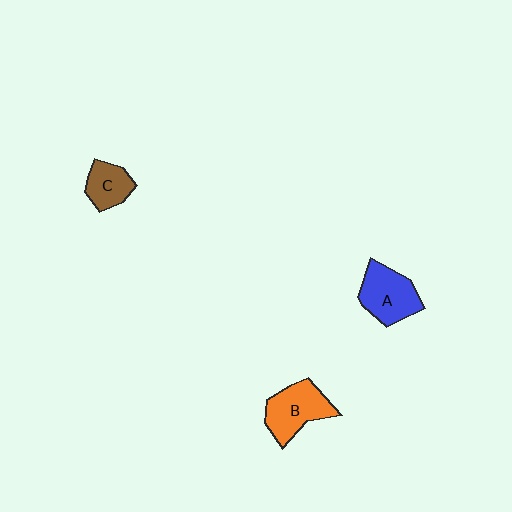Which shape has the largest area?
Shape B (orange).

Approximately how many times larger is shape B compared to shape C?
Approximately 1.6 times.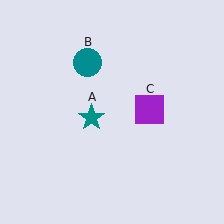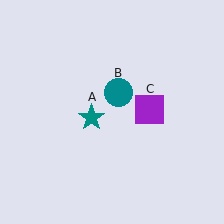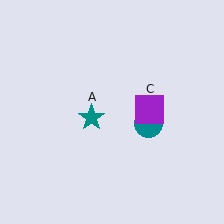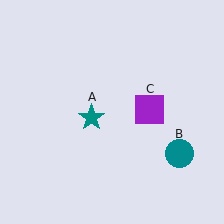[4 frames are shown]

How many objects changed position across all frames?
1 object changed position: teal circle (object B).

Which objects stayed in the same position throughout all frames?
Teal star (object A) and purple square (object C) remained stationary.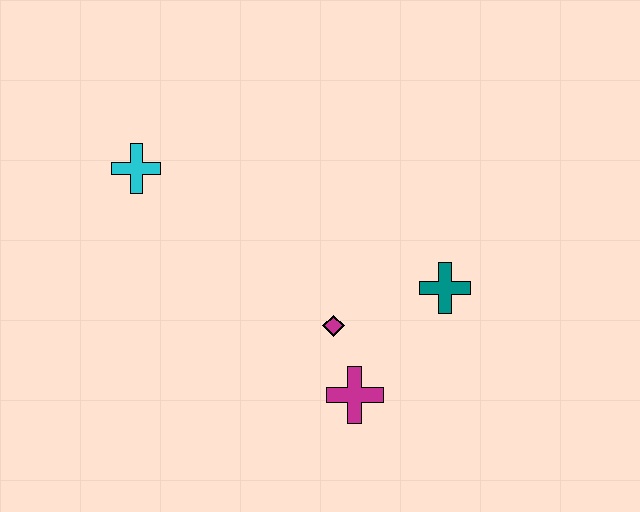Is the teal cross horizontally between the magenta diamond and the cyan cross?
No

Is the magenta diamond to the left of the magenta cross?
Yes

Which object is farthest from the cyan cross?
The teal cross is farthest from the cyan cross.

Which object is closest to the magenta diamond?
The magenta cross is closest to the magenta diamond.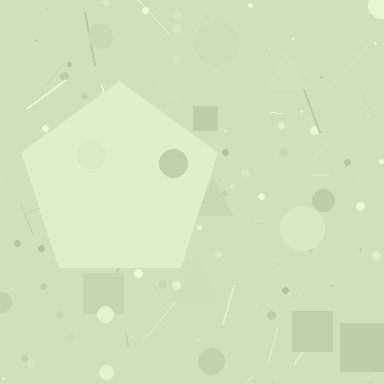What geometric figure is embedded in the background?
A pentagon is embedded in the background.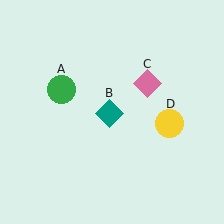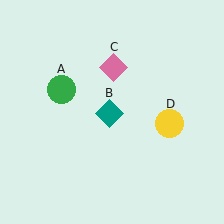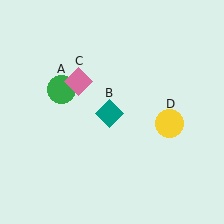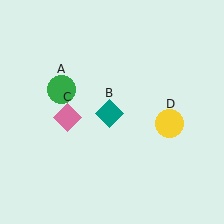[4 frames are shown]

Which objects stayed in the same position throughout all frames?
Green circle (object A) and teal diamond (object B) and yellow circle (object D) remained stationary.